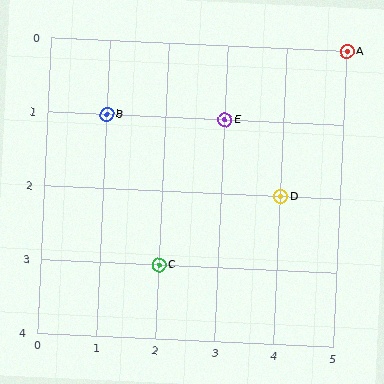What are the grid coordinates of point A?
Point A is at grid coordinates (5, 0).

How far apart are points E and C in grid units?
Points E and C are 1 column and 2 rows apart (about 2.2 grid units diagonally).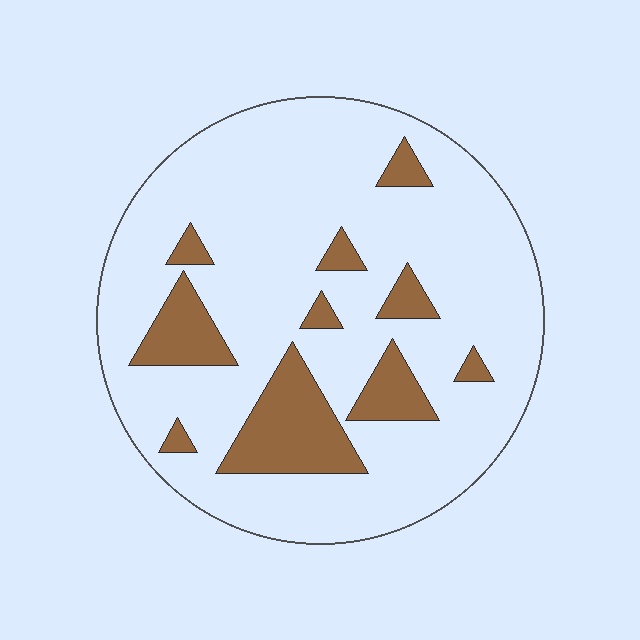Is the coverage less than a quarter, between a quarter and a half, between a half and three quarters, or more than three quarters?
Less than a quarter.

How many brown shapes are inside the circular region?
10.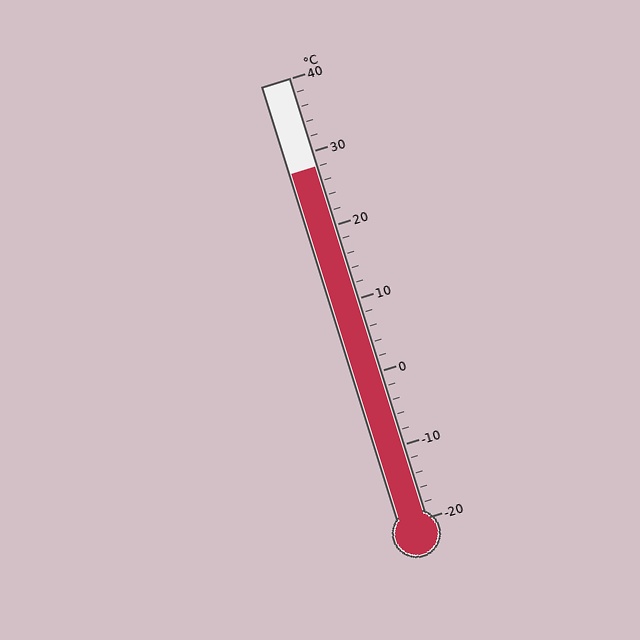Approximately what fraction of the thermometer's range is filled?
The thermometer is filled to approximately 80% of its range.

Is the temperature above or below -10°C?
The temperature is above -10°C.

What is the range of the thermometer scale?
The thermometer scale ranges from -20°C to 40°C.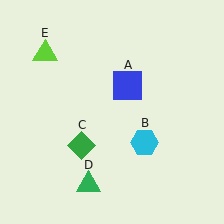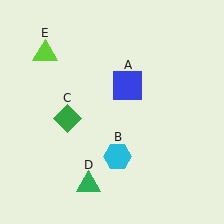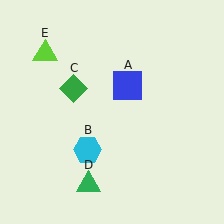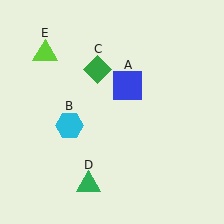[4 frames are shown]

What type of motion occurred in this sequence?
The cyan hexagon (object B), green diamond (object C) rotated clockwise around the center of the scene.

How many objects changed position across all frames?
2 objects changed position: cyan hexagon (object B), green diamond (object C).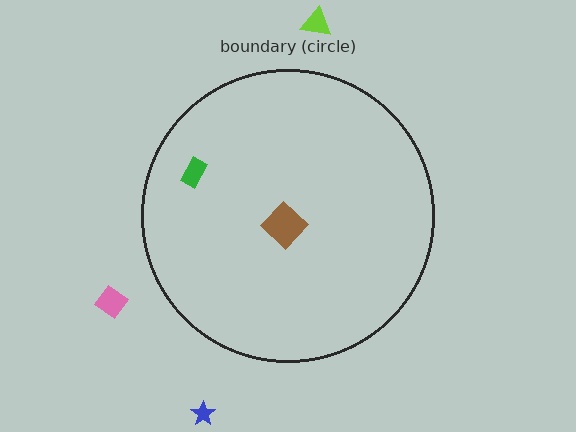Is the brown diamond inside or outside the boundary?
Inside.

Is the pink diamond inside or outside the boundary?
Outside.